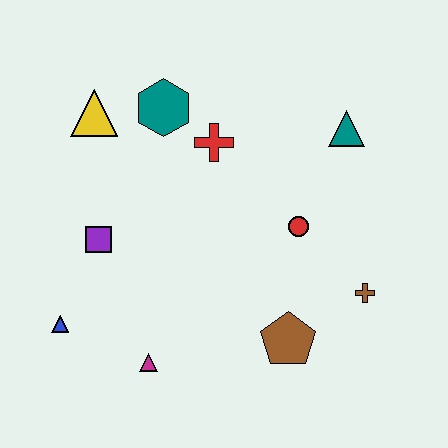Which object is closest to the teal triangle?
The red circle is closest to the teal triangle.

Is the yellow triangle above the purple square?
Yes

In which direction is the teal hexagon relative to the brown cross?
The teal hexagon is to the left of the brown cross.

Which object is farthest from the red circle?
The blue triangle is farthest from the red circle.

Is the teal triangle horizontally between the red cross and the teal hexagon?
No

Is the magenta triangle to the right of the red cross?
No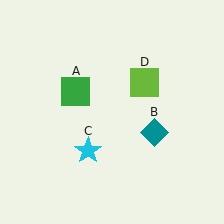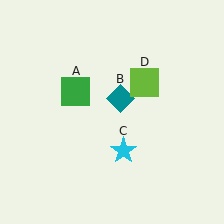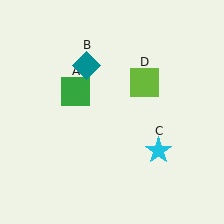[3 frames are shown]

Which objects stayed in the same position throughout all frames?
Green square (object A) and lime square (object D) remained stationary.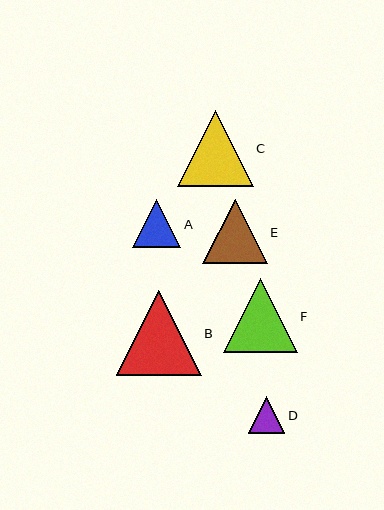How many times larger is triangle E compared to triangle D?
Triangle E is approximately 1.8 times the size of triangle D.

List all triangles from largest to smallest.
From largest to smallest: B, C, F, E, A, D.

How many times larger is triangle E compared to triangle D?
Triangle E is approximately 1.8 times the size of triangle D.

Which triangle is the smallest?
Triangle D is the smallest with a size of approximately 37 pixels.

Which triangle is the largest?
Triangle B is the largest with a size of approximately 85 pixels.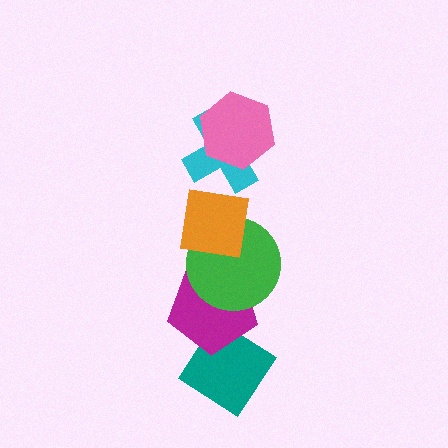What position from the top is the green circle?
The green circle is 4th from the top.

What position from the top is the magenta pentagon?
The magenta pentagon is 5th from the top.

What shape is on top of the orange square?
The cyan cross is on top of the orange square.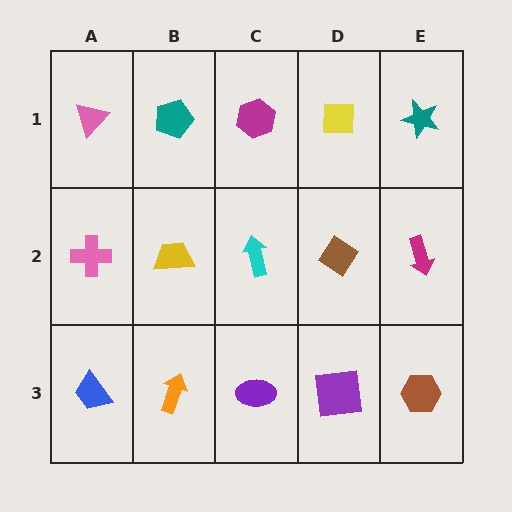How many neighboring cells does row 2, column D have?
4.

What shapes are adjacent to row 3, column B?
A yellow trapezoid (row 2, column B), a blue trapezoid (row 3, column A), a purple ellipse (row 3, column C).